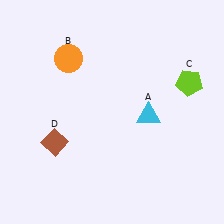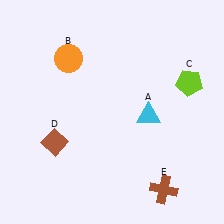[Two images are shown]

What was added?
A brown cross (E) was added in Image 2.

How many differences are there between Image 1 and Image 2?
There is 1 difference between the two images.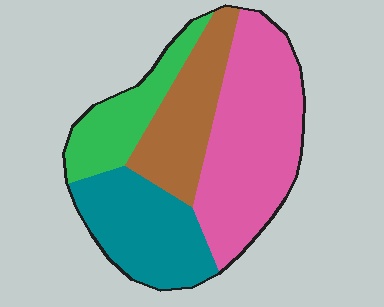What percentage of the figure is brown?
Brown covers 20% of the figure.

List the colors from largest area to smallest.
From largest to smallest: pink, teal, brown, green.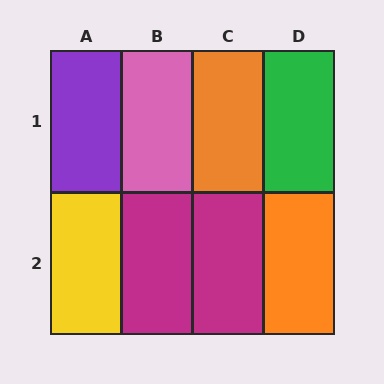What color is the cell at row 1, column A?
Purple.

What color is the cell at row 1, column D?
Green.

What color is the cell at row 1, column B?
Pink.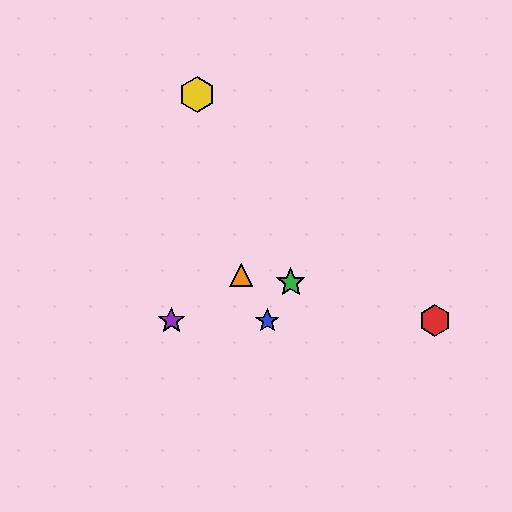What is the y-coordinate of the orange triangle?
The orange triangle is at y≈275.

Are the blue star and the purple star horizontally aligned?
Yes, both are at y≈321.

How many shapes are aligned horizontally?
3 shapes (the red hexagon, the blue star, the purple star) are aligned horizontally.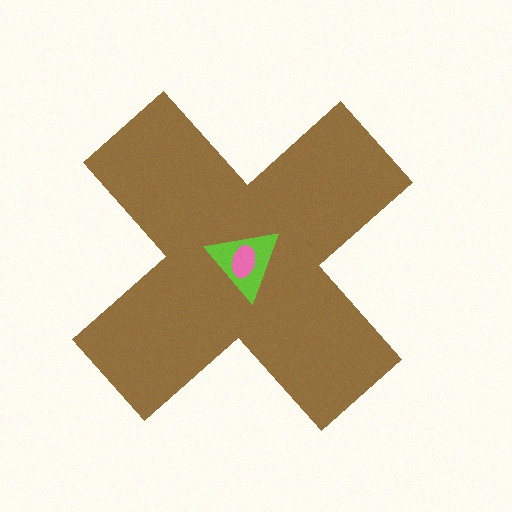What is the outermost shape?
The brown cross.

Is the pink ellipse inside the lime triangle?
Yes.